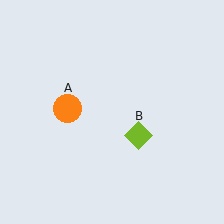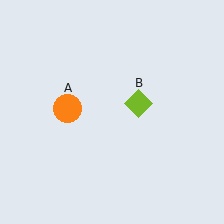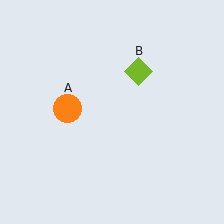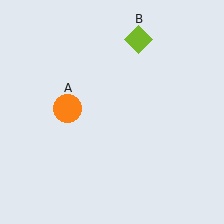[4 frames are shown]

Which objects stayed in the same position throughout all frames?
Orange circle (object A) remained stationary.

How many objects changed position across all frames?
1 object changed position: lime diamond (object B).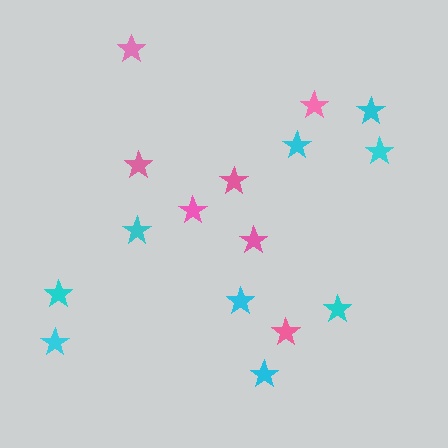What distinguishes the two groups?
There are 2 groups: one group of pink stars (7) and one group of cyan stars (9).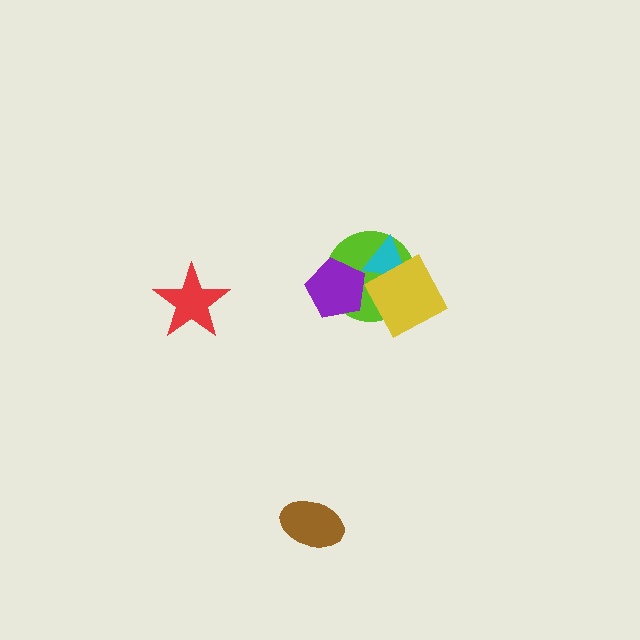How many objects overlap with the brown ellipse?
0 objects overlap with the brown ellipse.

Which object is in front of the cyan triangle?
The yellow diamond is in front of the cyan triangle.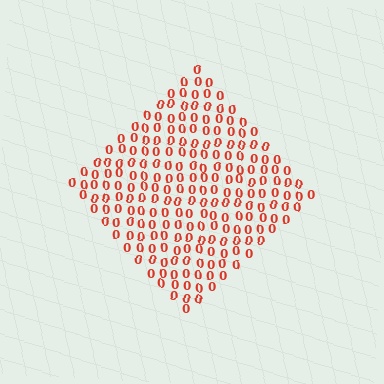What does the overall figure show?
The overall figure shows a diamond.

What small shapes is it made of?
It is made of small digit 0's.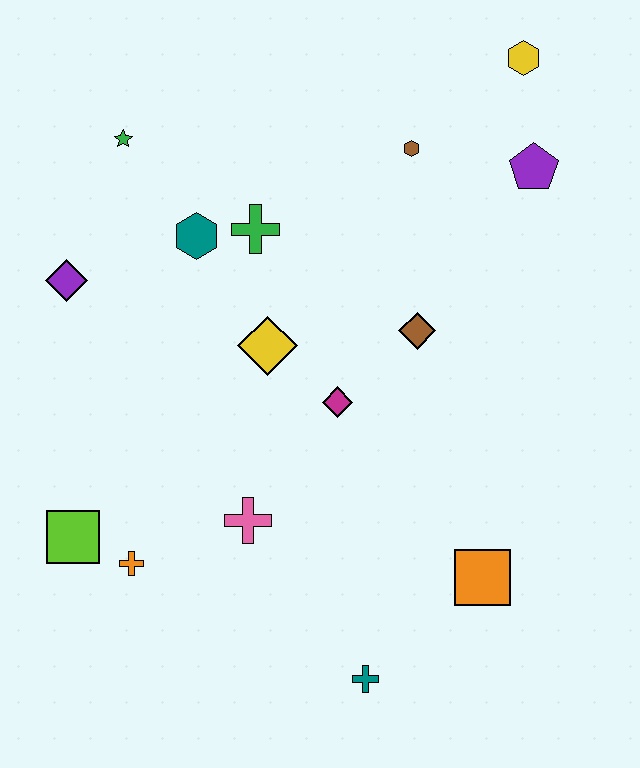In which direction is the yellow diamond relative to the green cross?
The yellow diamond is below the green cross.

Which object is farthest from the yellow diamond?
The yellow hexagon is farthest from the yellow diamond.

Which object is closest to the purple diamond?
The teal hexagon is closest to the purple diamond.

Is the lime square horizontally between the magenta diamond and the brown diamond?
No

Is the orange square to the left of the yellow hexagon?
Yes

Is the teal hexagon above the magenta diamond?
Yes